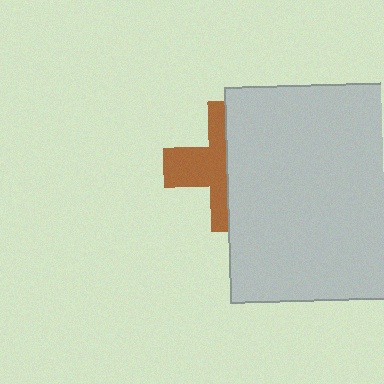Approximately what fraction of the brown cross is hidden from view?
Roughly 53% of the brown cross is hidden behind the light gray rectangle.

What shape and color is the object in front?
The object in front is a light gray rectangle.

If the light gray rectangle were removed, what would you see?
You would see the complete brown cross.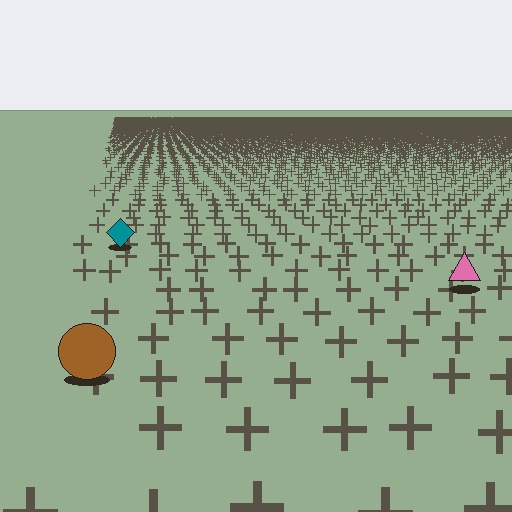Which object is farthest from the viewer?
The teal diamond is farthest from the viewer. It appears smaller and the ground texture around it is denser.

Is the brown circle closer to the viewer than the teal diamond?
Yes. The brown circle is closer — you can tell from the texture gradient: the ground texture is coarser near it.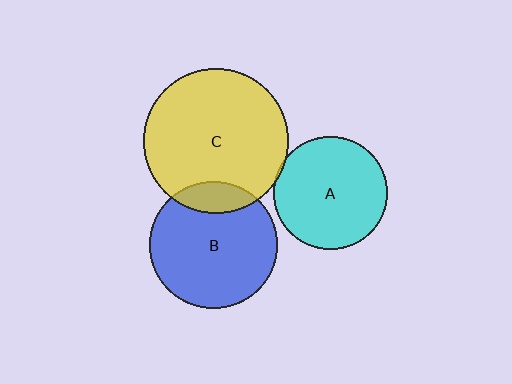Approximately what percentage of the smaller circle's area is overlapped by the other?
Approximately 15%.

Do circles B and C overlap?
Yes.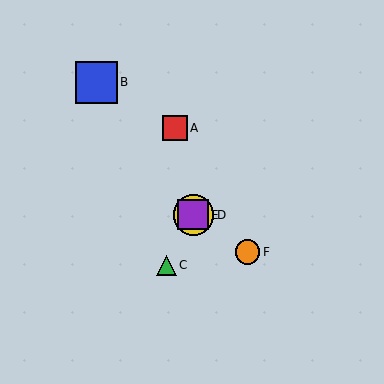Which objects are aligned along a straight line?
Objects D, E, F are aligned along a straight line.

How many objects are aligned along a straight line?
3 objects (D, E, F) are aligned along a straight line.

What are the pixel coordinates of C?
Object C is at (166, 265).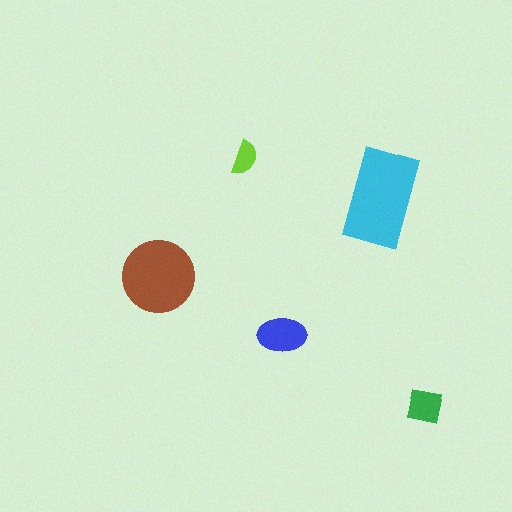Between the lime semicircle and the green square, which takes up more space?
The green square.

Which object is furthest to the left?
The brown circle is leftmost.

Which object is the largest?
The cyan rectangle.